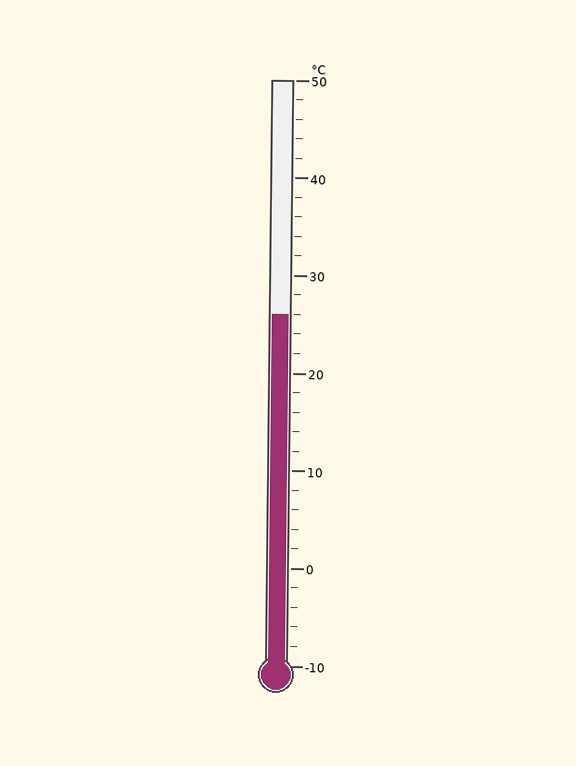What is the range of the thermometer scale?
The thermometer scale ranges from -10°C to 50°C.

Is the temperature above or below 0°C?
The temperature is above 0°C.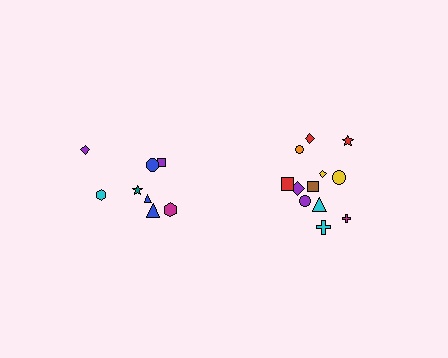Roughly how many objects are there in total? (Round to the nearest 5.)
Roughly 20 objects in total.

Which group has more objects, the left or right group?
The right group.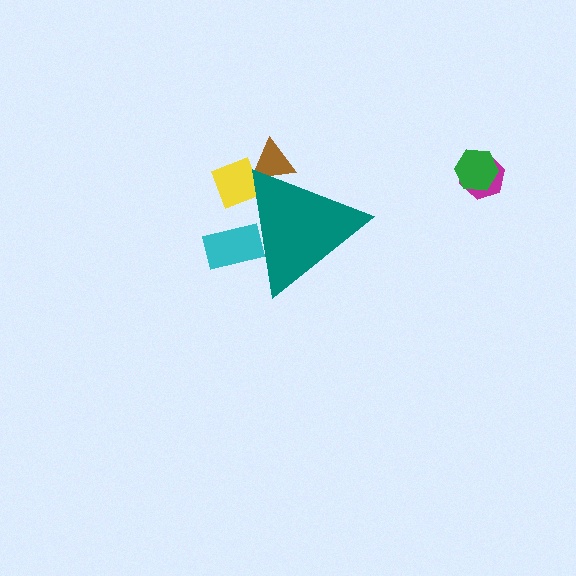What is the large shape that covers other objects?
A teal triangle.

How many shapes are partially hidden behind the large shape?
3 shapes are partially hidden.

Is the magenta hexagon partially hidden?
No, the magenta hexagon is fully visible.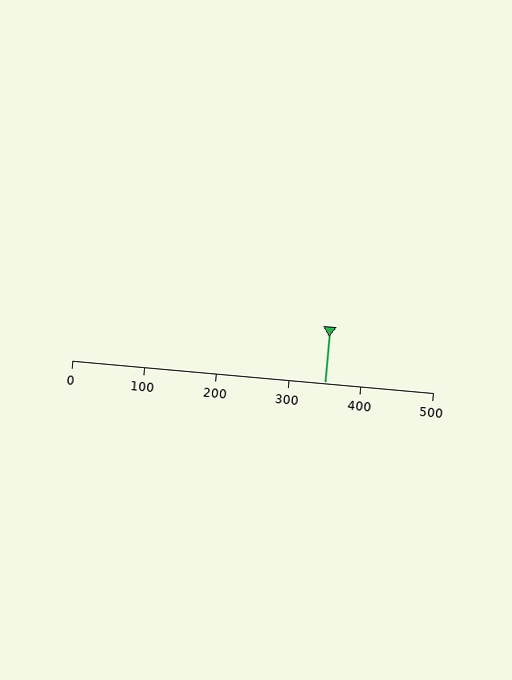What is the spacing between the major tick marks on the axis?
The major ticks are spaced 100 apart.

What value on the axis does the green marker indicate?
The marker indicates approximately 350.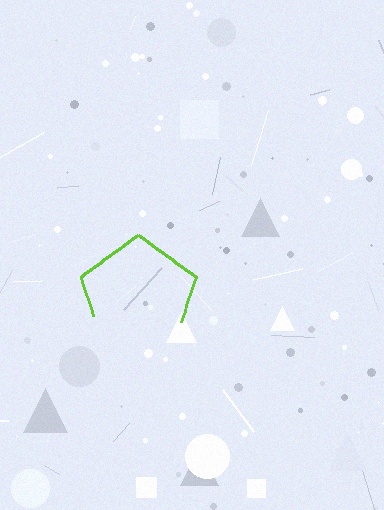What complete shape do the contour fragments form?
The contour fragments form a pentagon.